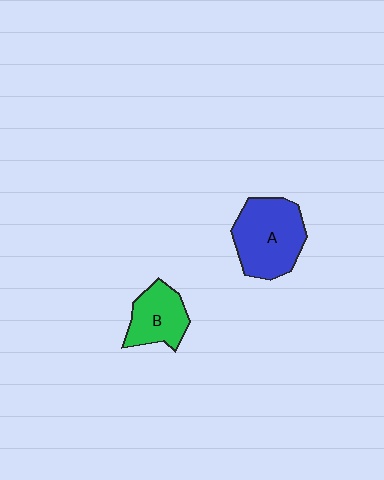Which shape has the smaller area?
Shape B (green).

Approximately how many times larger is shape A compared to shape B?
Approximately 1.5 times.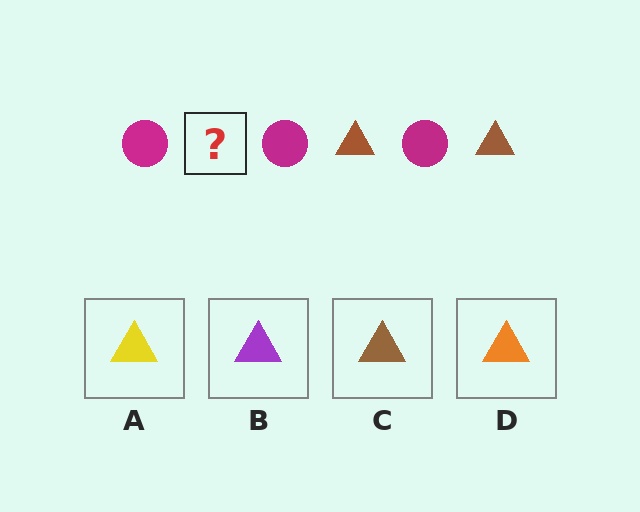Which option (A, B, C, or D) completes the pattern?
C.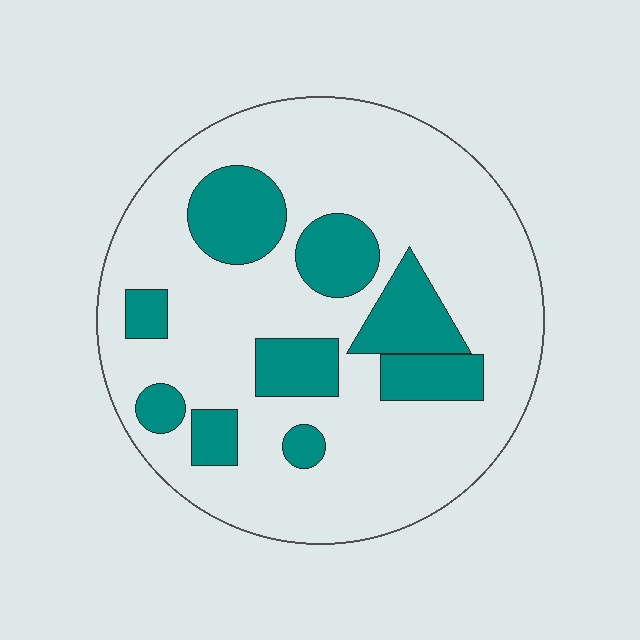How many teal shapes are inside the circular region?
9.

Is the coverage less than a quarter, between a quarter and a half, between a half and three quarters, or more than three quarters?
Less than a quarter.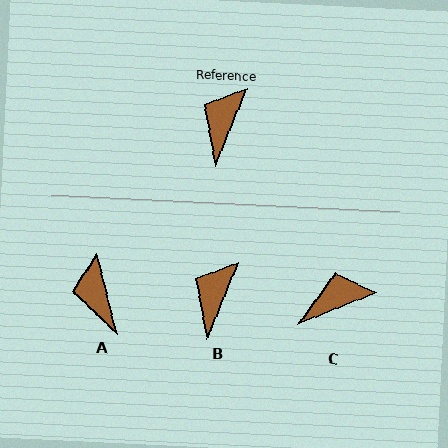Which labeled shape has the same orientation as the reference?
B.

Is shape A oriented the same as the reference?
No, it is off by about 36 degrees.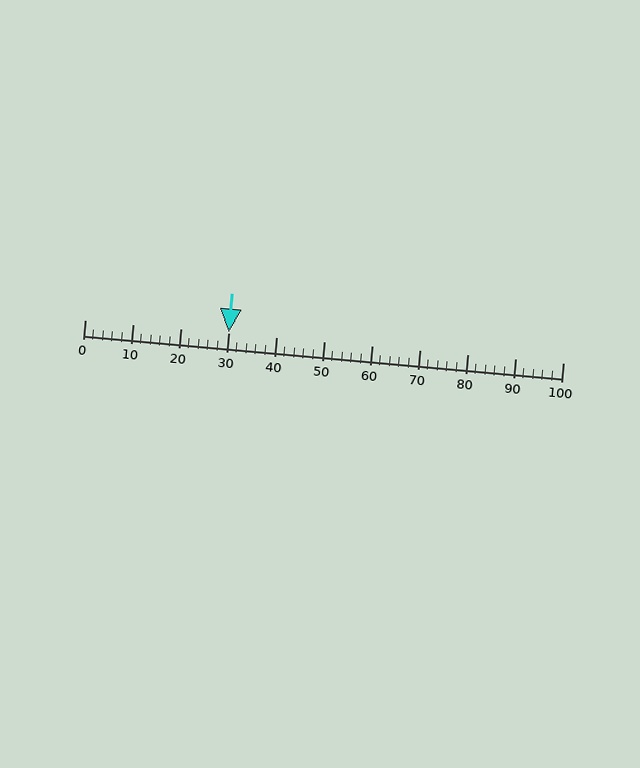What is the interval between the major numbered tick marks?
The major tick marks are spaced 10 units apart.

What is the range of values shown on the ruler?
The ruler shows values from 0 to 100.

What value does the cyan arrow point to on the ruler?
The cyan arrow points to approximately 30.